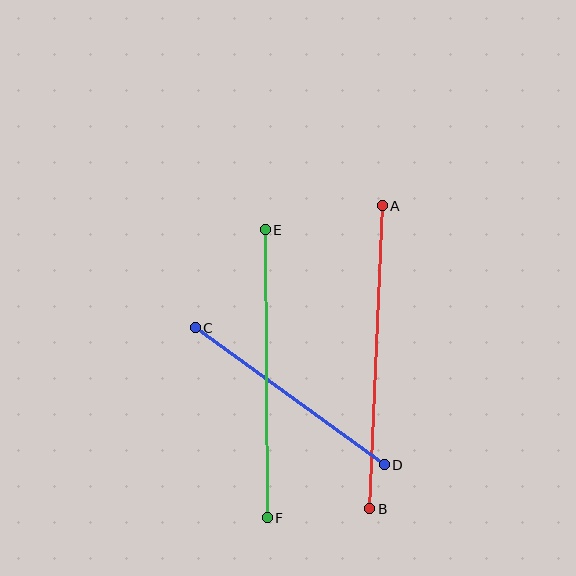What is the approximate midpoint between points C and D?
The midpoint is at approximately (290, 396) pixels.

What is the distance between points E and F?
The distance is approximately 288 pixels.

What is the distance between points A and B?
The distance is approximately 303 pixels.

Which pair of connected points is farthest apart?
Points A and B are farthest apart.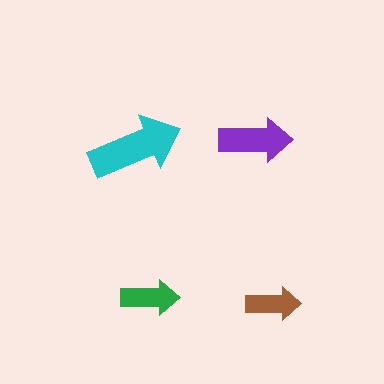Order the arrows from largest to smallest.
the cyan one, the purple one, the green one, the brown one.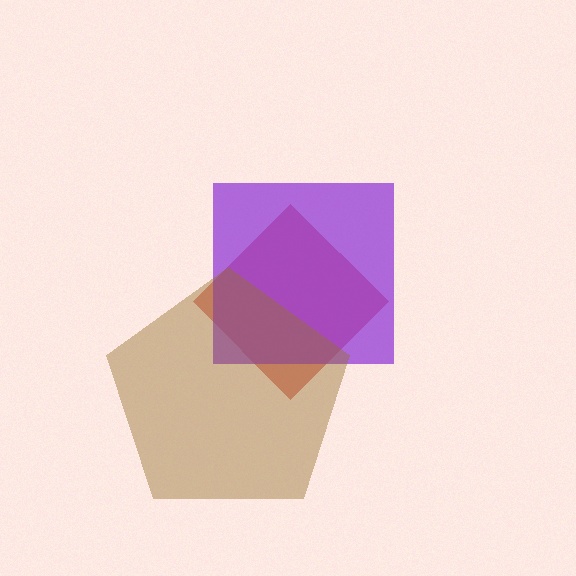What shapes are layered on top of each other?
The layered shapes are: a red diamond, a purple square, a brown pentagon.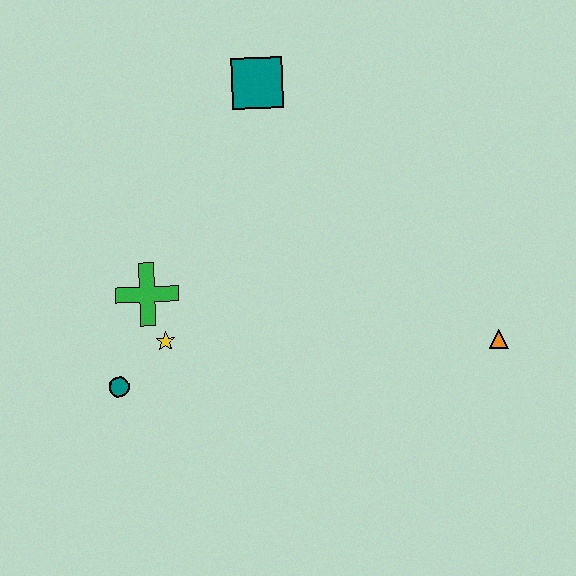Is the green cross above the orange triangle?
Yes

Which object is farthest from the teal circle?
The orange triangle is farthest from the teal circle.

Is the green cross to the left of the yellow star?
Yes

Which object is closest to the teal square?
The green cross is closest to the teal square.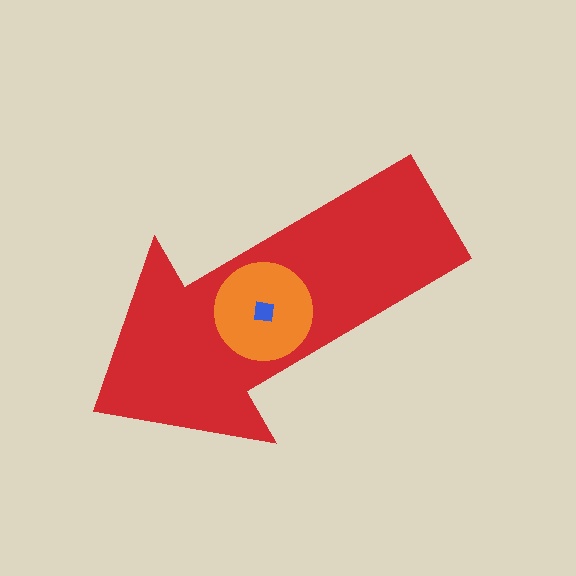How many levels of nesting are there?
3.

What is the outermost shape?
The red arrow.